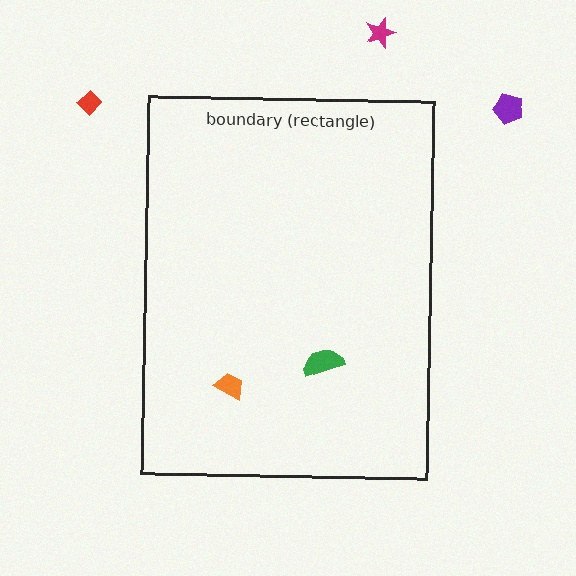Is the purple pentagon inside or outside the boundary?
Outside.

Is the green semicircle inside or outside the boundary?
Inside.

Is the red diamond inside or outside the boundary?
Outside.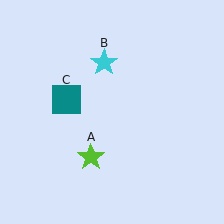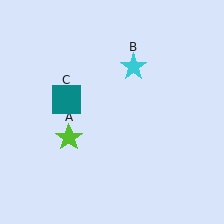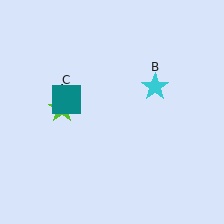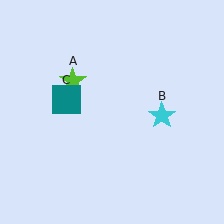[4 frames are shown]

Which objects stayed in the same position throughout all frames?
Teal square (object C) remained stationary.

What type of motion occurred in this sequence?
The lime star (object A), cyan star (object B) rotated clockwise around the center of the scene.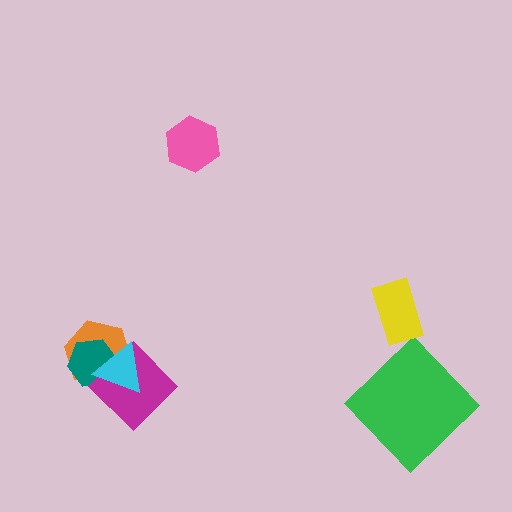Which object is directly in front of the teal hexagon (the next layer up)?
The magenta diamond is directly in front of the teal hexagon.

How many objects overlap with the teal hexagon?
3 objects overlap with the teal hexagon.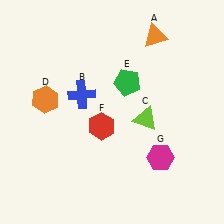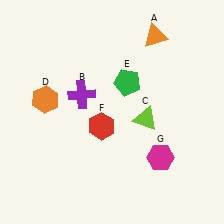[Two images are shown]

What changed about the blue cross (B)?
In Image 1, B is blue. In Image 2, it changed to purple.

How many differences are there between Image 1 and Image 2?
There is 1 difference between the two images.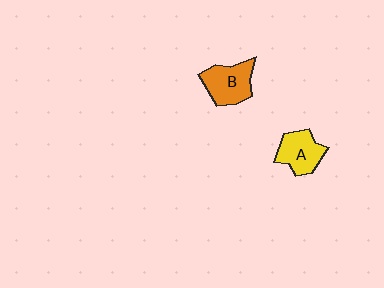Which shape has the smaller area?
Shape A (yellow).